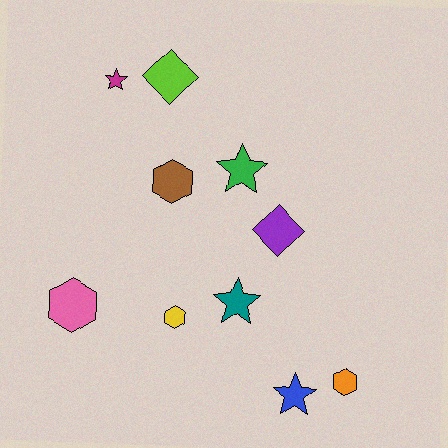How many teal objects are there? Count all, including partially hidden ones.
There is 1 teal object.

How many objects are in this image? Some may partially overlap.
There are 10 objects.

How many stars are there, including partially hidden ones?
There are 4 stars.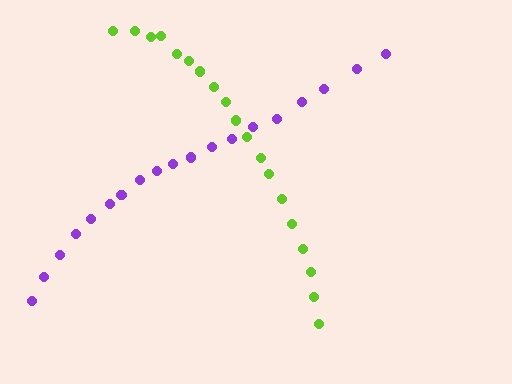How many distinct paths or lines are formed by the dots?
There are 2 distinct paths.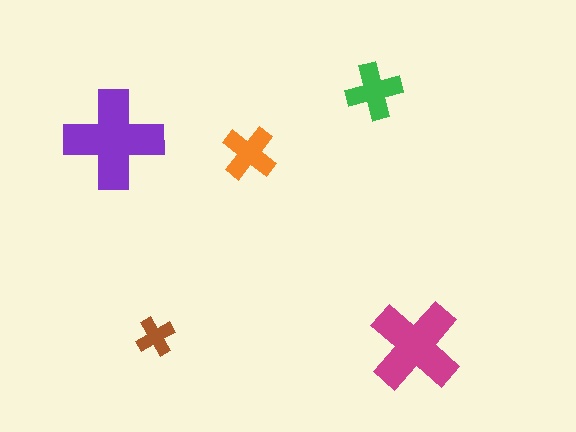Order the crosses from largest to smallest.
the purple one, the magenta one, the green one, the orange one, the brown one.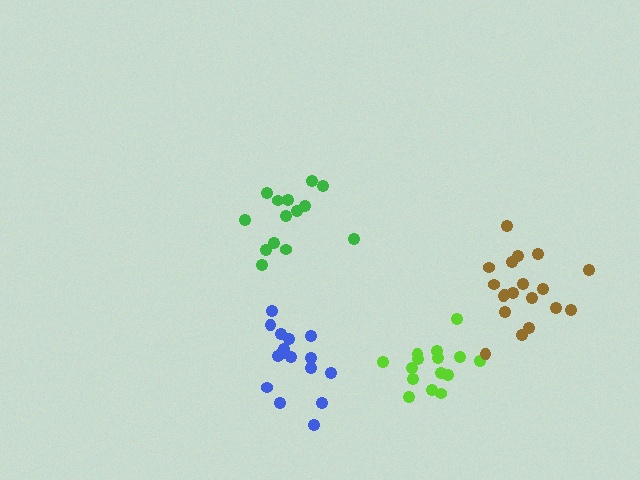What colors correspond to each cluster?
The clusters are colored: blue, lime, green, brown.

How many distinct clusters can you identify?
There are 4 distinct clusters.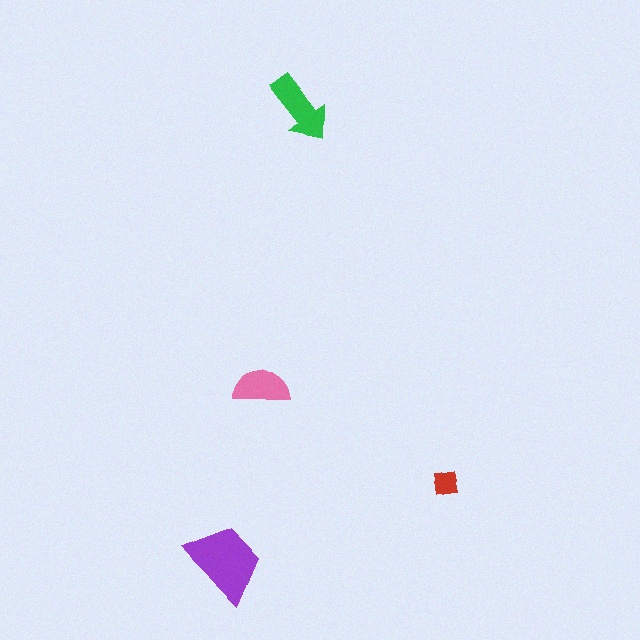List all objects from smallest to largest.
The red square, the pink semicircle, the green arrow, the purple trapezoid.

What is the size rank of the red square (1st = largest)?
4th.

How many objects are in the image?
There are 4 objects in the image.